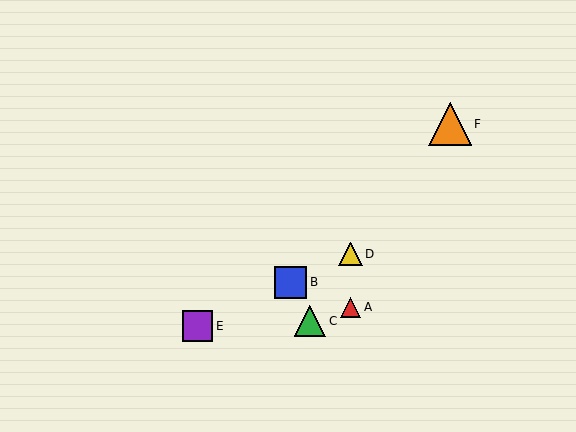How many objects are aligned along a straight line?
3 objects (B, D, E) are aligned along a straight line.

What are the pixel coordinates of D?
Object D is at (351, 254).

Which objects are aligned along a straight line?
Objects B, D, E are aligned along a straight line.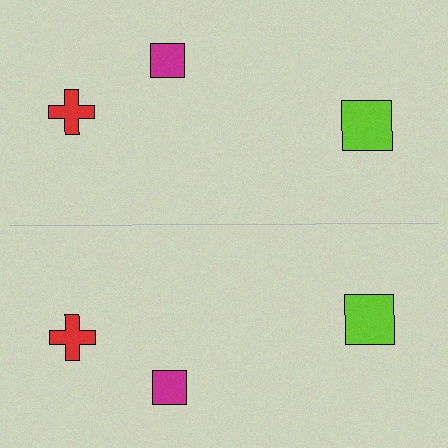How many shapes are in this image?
There are 6 shapes in this image.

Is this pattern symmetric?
Yes, this pattern has bilateral (reflection) symmetry.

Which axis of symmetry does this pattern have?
The pattern has a horizontal axis of symmetry running through the center of the image.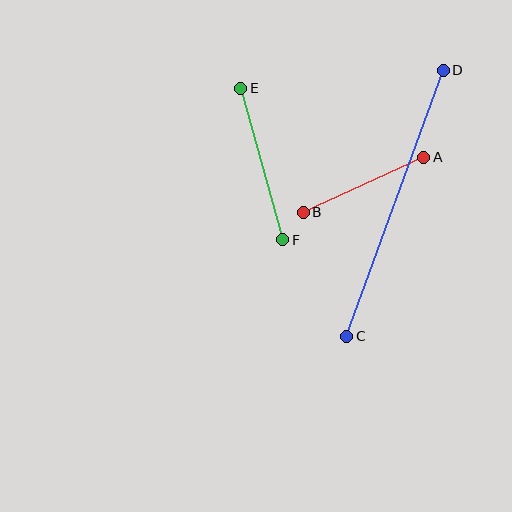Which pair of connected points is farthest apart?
Points C and D are farthest apart.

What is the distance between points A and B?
The distance is approximately 132 pixels.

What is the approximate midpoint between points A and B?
The midpoint is at approximately (363, 185) pixels.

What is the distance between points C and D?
The distance is approximately 283 pixels.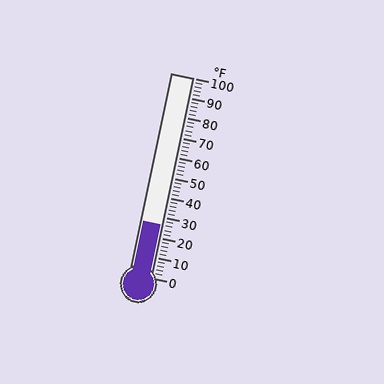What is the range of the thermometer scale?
The thermometer scale ranges from 0°F to 100°F.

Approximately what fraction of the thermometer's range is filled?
The thermometer is filled to approximately 25% of its range.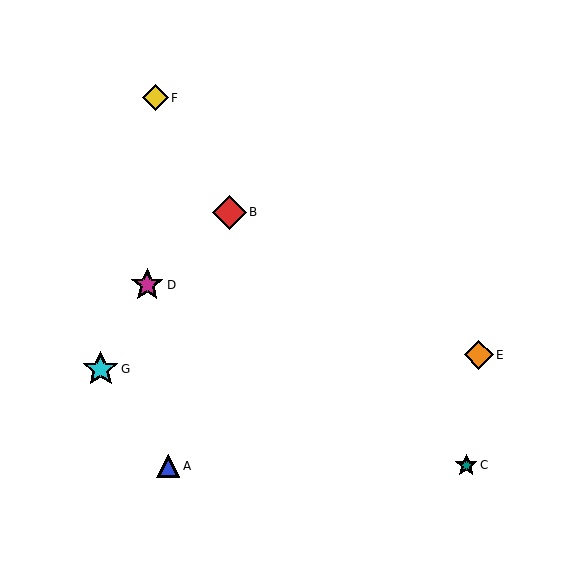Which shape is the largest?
The cyan star (labeled G) is the largest.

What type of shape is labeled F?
Shape F is a yellow diamond.